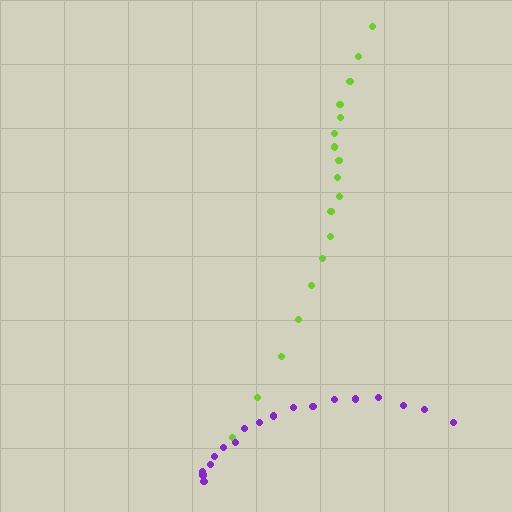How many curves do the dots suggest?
There are 2 distinct paths.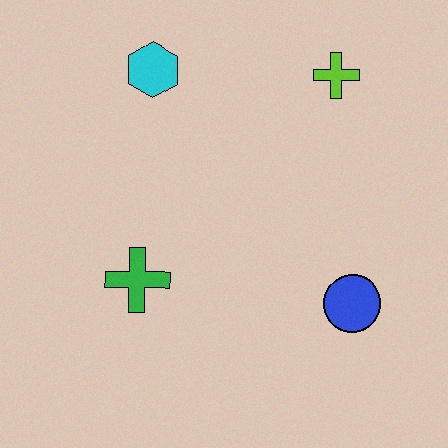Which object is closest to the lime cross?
The cyan hexagon is closest to the lime cross.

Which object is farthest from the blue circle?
The cyan hexagon is farthest from the blue circle.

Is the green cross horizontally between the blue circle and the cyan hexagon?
No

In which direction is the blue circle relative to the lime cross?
The blue circle is below the lime cross.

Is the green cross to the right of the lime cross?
No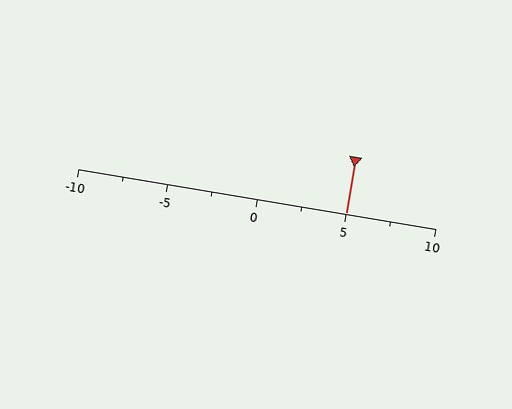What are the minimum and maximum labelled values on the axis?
The axis runs from -10 to 10.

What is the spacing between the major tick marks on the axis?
The major ticks are spaced 5 apart.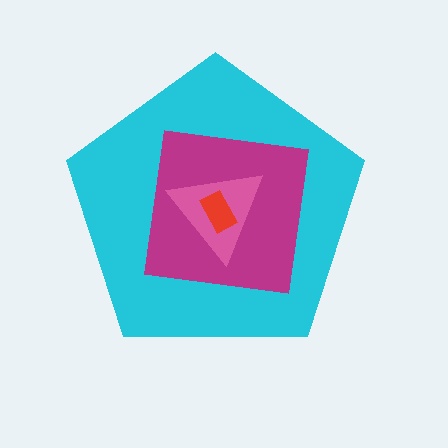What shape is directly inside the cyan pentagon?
The magenta square.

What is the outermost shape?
The cyan pentagon.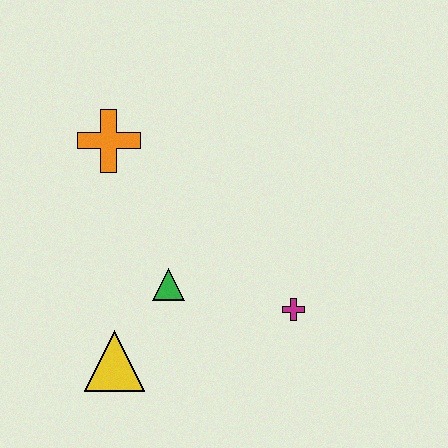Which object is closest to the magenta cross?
The green triangle is closest to the magenta cross.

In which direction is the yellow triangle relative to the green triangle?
The yellow triangle is below the green triangle.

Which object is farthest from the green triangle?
The orange cross is farthest from the green triangle.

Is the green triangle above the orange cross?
No